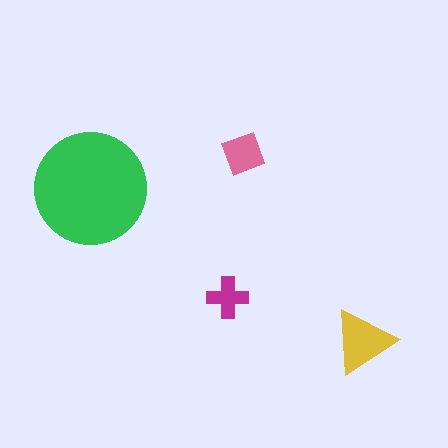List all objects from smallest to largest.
The magenta cross, the pink square, the yellow triangle, the green circle.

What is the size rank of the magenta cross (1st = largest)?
4th.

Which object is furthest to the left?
The green circle is leftmost.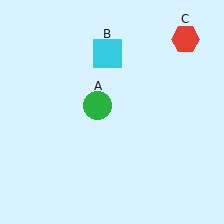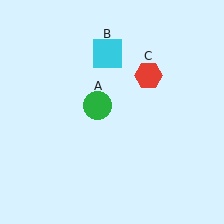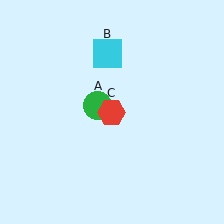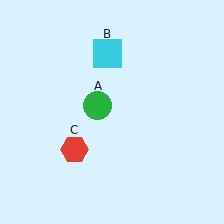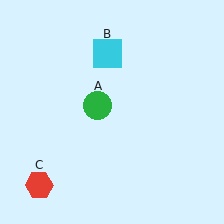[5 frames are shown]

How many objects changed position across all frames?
1 object changed position: red hexagon (object C).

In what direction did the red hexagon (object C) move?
The red hexagon (object C) moved down and to the left.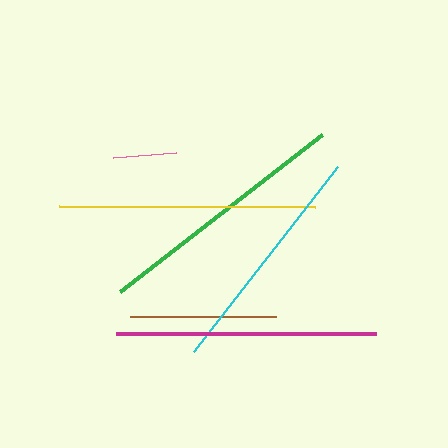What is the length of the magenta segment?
The magenta segment is approximately 260 pixels long.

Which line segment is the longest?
The magenta line is the longest at approximately 260 pixels.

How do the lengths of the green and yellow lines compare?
The green and yellow lines are approximately the same length.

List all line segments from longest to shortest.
From longest to shortest: magenta, green, yellow, cyan, brown, pink.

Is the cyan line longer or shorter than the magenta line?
The magenta line is longer than the cyan line.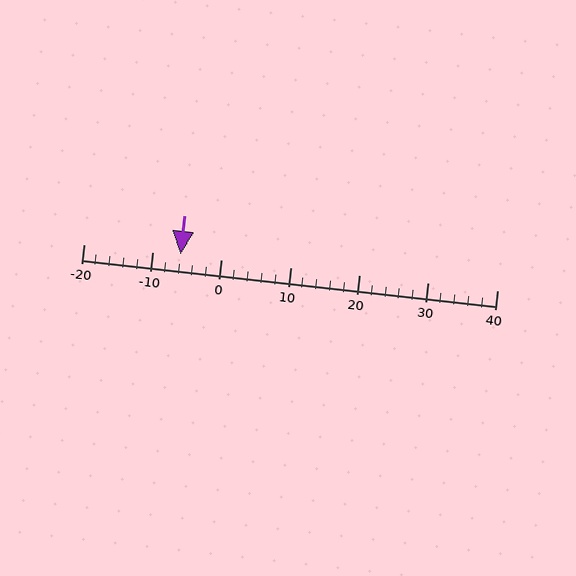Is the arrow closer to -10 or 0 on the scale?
The arrow is closer to -10.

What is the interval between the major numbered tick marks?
The major tick marks are spaced 10 units apart.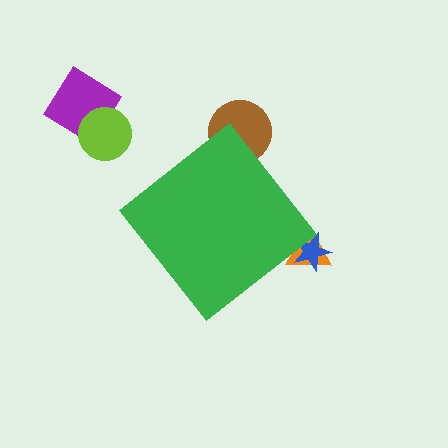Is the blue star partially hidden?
Yes, the blue star is partially hidden behind the green diamond.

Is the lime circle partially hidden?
No, the lime circle is fully visible.